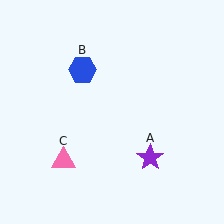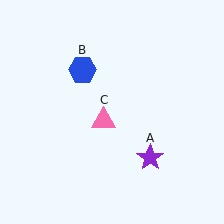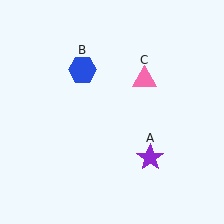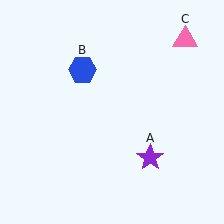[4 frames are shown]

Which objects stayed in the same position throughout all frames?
Purple star (object A) and blue hexagon (object B) remained stationary.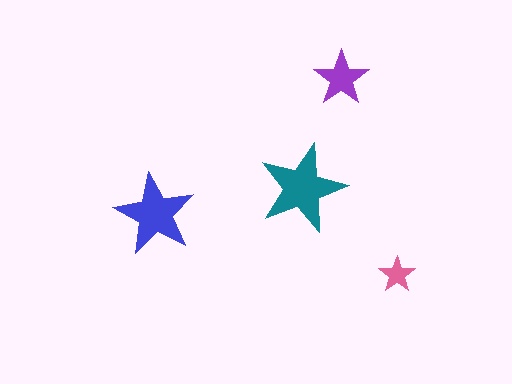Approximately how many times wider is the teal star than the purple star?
About 1.5 times wider.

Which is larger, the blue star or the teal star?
The teal one.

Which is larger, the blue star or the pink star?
The blue one.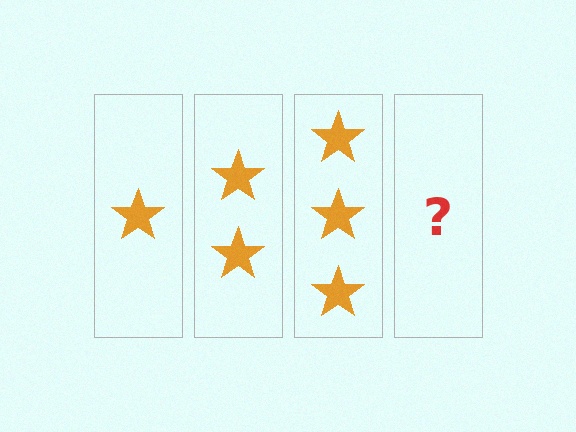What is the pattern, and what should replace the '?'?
The pattern is that each step adds one more star. The '?' should be 4 stars.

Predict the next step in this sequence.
The next step is 4 stars.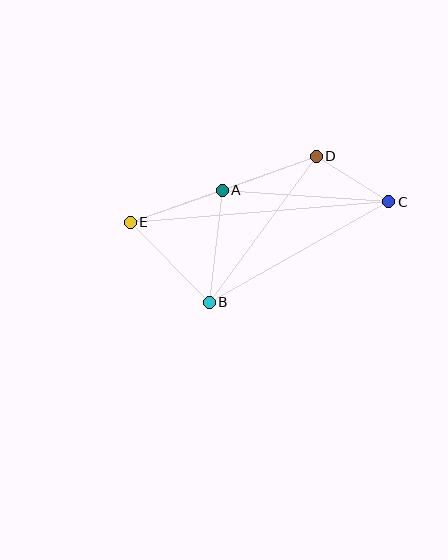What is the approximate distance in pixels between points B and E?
The distance between B and E is approximately 112 pixels.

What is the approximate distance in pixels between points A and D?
The distance between A and D is approximately 100 pixels.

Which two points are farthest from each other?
Points C and E are farthest from each other.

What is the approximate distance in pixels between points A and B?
The distance between A and B is approximately 112 pixels.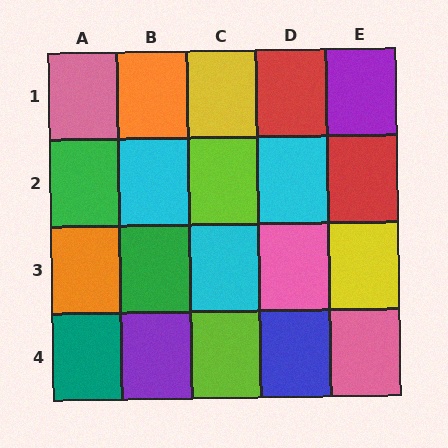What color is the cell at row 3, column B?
Green.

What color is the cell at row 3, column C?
Cyan.